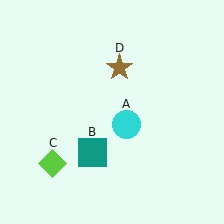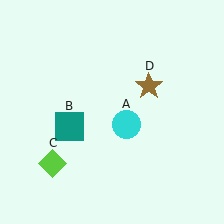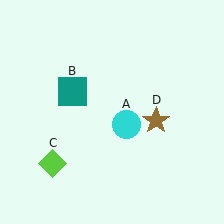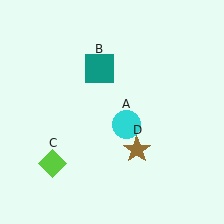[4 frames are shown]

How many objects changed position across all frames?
2 objects changed position: teal square (object B), brown star (object D).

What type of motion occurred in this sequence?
The teal square (object B), brown star (object D) rotated clockwise around the center of the scene.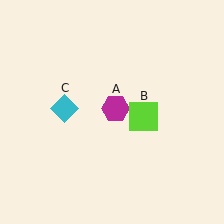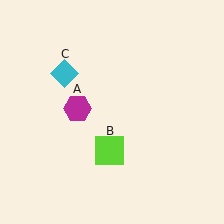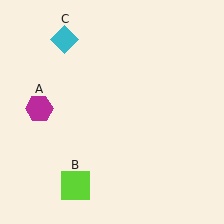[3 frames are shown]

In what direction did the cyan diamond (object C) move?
The cyan diamond (object C) moved up.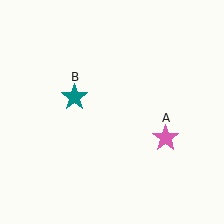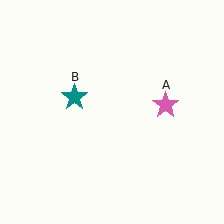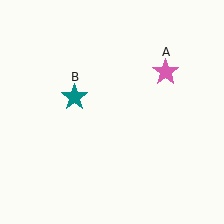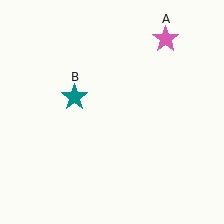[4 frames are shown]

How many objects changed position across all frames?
1 object changed position: pink star (object A).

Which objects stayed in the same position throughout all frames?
Teal star (object B) remained stationary.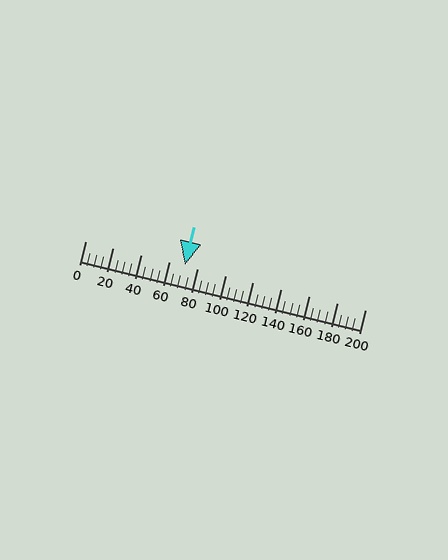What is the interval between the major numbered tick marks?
The major tick marks are spaced 20 units apart.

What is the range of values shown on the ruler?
The ruler shows values from 0 to 200.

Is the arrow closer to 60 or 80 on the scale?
The arrow is closer to 80.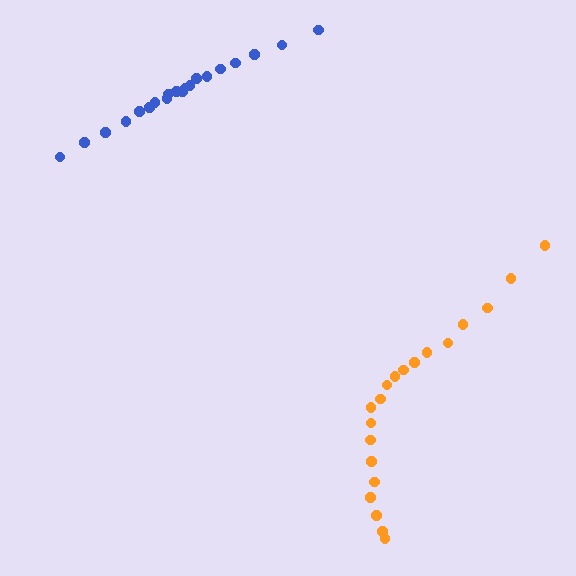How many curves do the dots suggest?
There are 2 distinct paths.